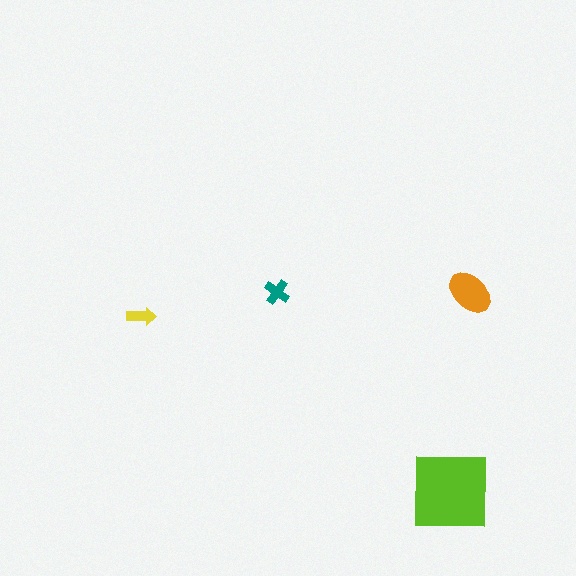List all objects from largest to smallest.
The lime square, the orange ellipse, the teal cross, the yellow arrow.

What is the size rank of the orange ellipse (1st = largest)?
2nd.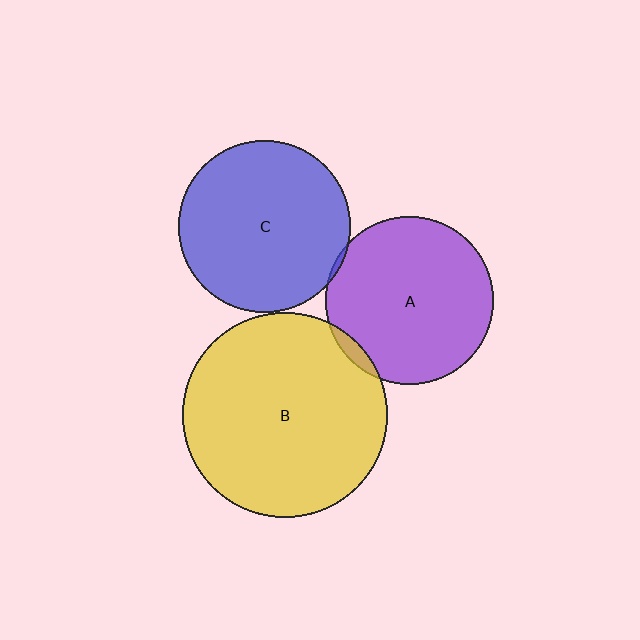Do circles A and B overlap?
Yes.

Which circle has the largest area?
Circle B (yellow).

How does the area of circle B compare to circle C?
Approximately 1.4 times.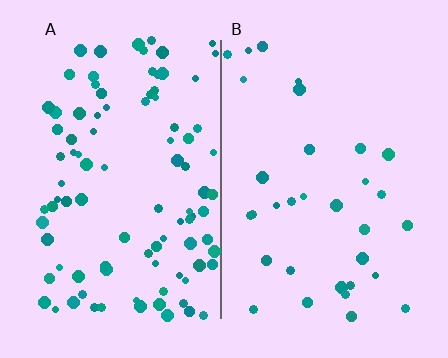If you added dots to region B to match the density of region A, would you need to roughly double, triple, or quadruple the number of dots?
Approximately triple.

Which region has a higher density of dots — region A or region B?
A (the left).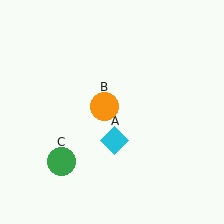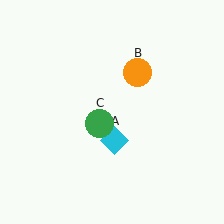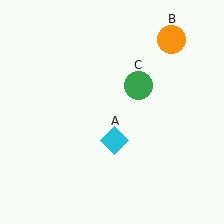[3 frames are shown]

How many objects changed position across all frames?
2 objects changed position: orange circle (object B), green circle (object C).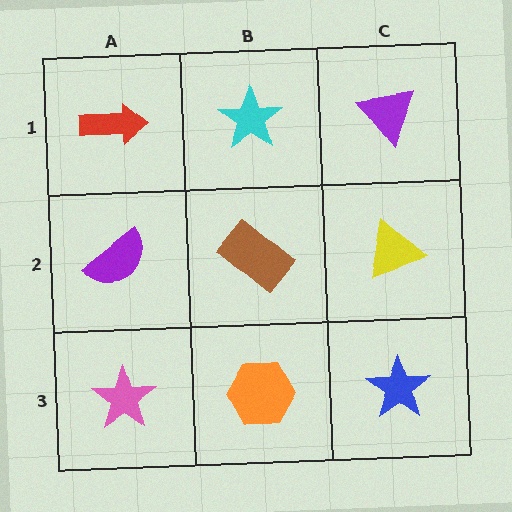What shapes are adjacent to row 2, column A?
A red arrow (row 1, column A), a pink star (row 3, column A), a brown rectangle (row 2, column B).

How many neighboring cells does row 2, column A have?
3.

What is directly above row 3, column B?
A brown rectangle.